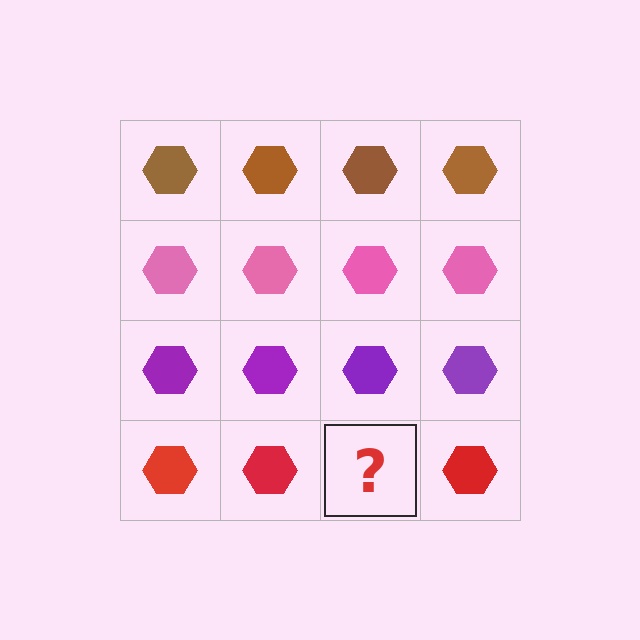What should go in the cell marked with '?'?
The missing cell should contain a red hexagon.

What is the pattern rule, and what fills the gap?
The rule is that each row has a consistent color. The gap should be filled with a red hexagon.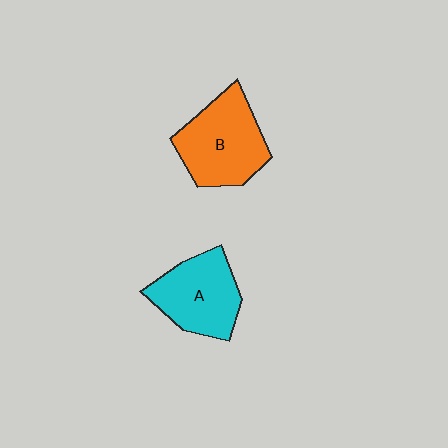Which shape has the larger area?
Shape B (orange).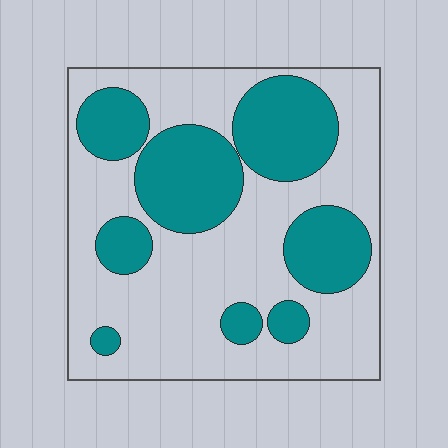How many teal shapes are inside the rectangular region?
8.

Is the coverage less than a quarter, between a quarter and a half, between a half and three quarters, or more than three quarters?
Between a quarter and a half.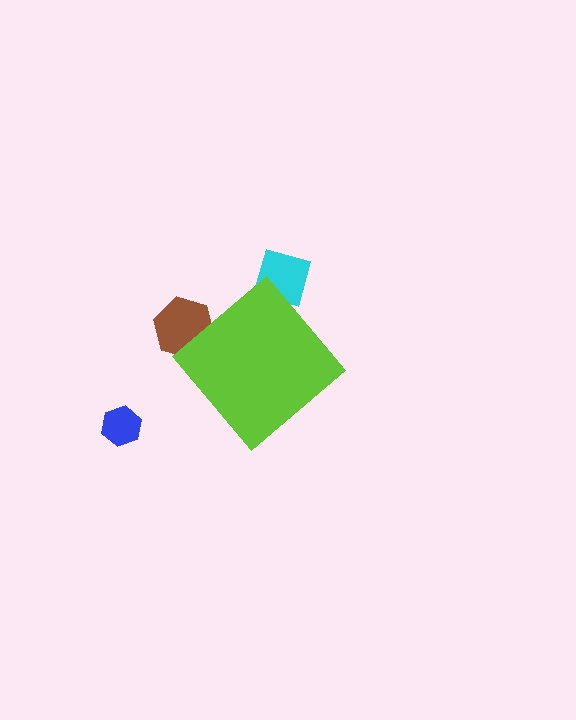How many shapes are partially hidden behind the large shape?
2 shapes are partially hidden.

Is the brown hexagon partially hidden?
Yes, the brown hexagon is partially hidden behind the lime diamond.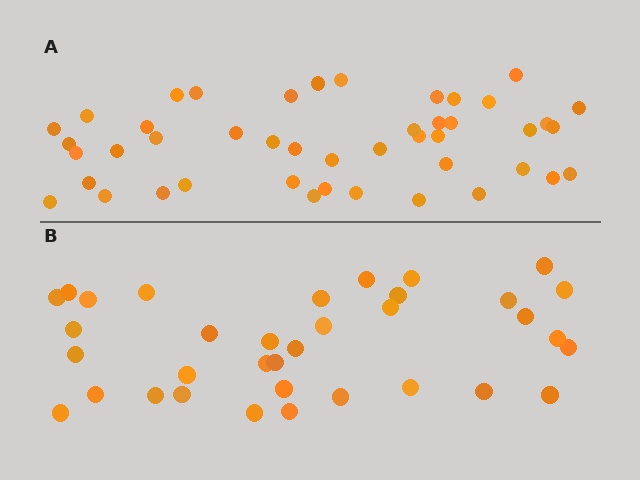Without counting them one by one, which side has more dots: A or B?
Region A (the top region) has more dots.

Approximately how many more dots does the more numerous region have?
Region A has roughly 10 or so more dots than region B.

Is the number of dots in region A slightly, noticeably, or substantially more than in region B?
Region A has noticeably more, but not dramatically so. The ratio is roughly 1.3 to 1.